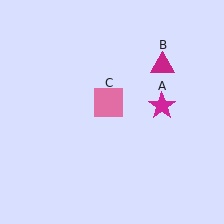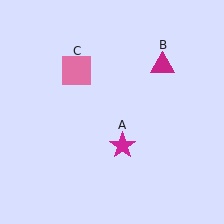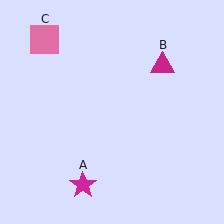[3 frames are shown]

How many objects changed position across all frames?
2 objects changed position: magenta star (object A), pink square (object C).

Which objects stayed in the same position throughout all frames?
Magenta triangle (object B) remained stationary.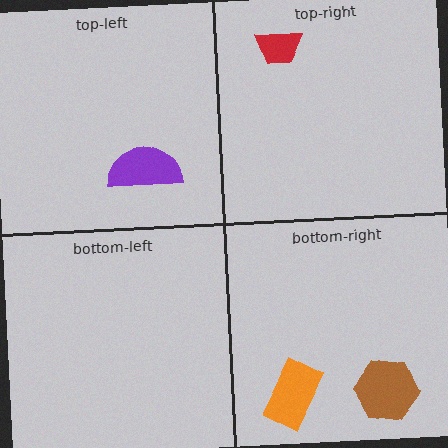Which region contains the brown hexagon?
The bottom-right region.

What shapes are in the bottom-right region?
The brown hexagon, the orange rectangle.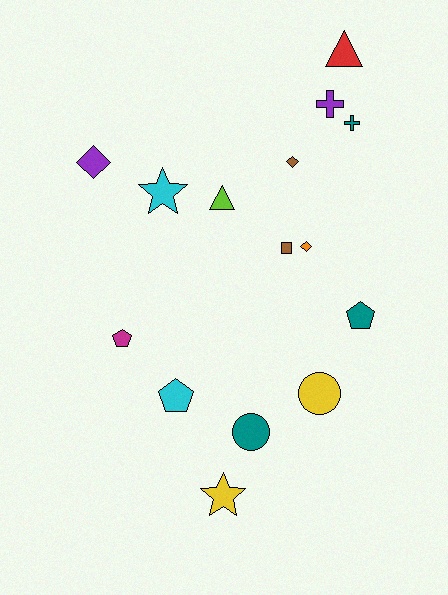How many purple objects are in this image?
There are 2 purple objects.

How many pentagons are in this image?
There are 3 pentagons.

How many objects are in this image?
There are 15 objects.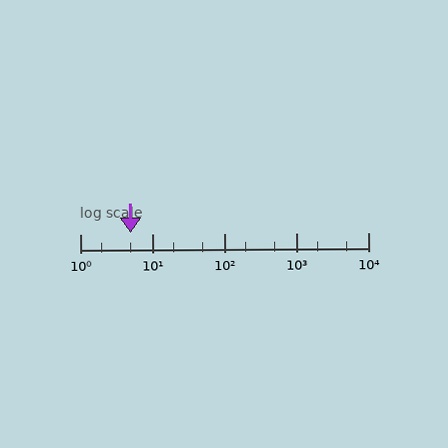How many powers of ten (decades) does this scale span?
The scale spans 4 decades, from 1 to 10000.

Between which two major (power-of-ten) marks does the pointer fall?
The pointer is between 1 and 10.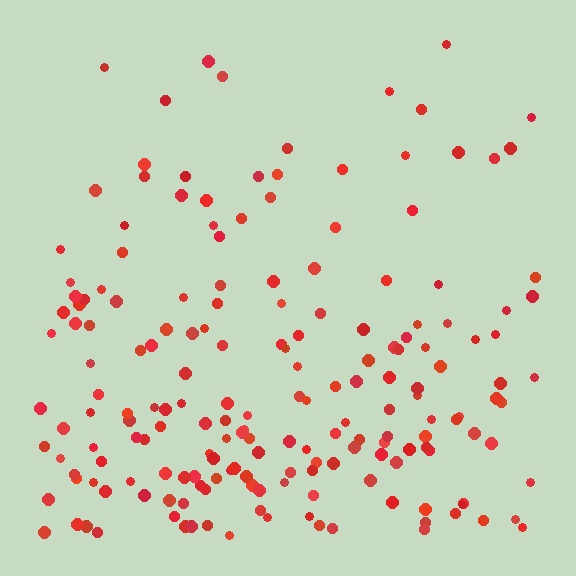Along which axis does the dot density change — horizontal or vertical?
Vertical.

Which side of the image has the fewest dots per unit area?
The top.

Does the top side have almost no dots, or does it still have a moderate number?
Still a moderate number, just noticeably fewer than the bottom.